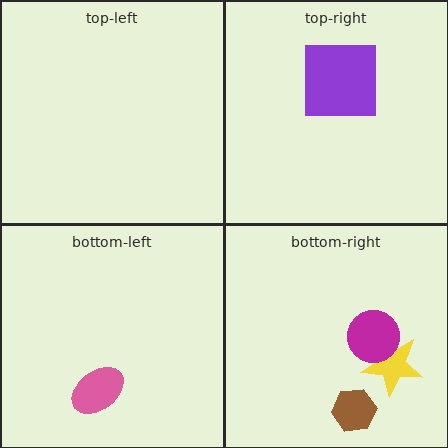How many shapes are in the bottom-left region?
1.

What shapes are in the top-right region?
The purple square.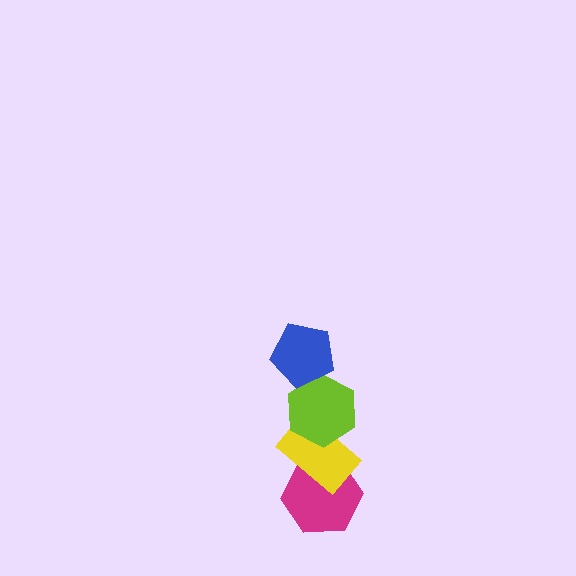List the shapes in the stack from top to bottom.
From top to bottom: the blue pentagon, the lime hexagon, the yellow rectangle, the magenta hexagon.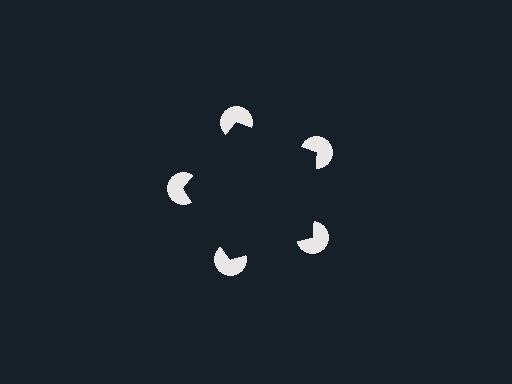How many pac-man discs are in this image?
There are 5 — one at each vertex of the illusory pentagon.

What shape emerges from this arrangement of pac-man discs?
An illusory pentagon — its edges are inferred from the aligned wedge cuts in the pac-man discs, not physically drawn.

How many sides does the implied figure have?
5 sides.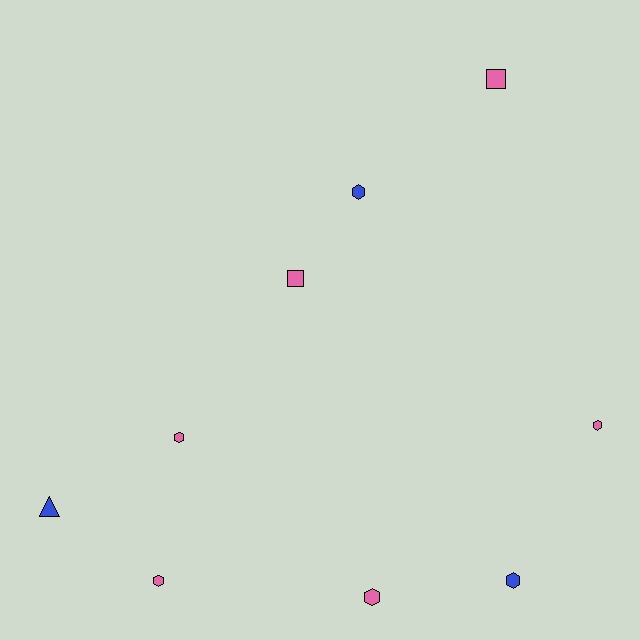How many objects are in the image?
There are 9 objects.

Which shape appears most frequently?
Hexagon, with 6 objects.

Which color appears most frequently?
Pink, with 6 objects.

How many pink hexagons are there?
There are 4 pink hexagons.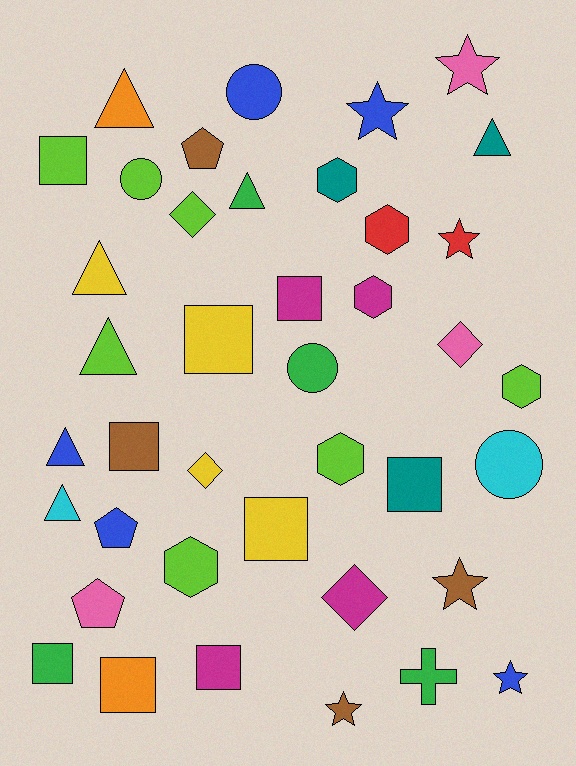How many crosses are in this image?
There is 1 cross.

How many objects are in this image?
There are 40 objects.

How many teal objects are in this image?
There are 3 teal objects.